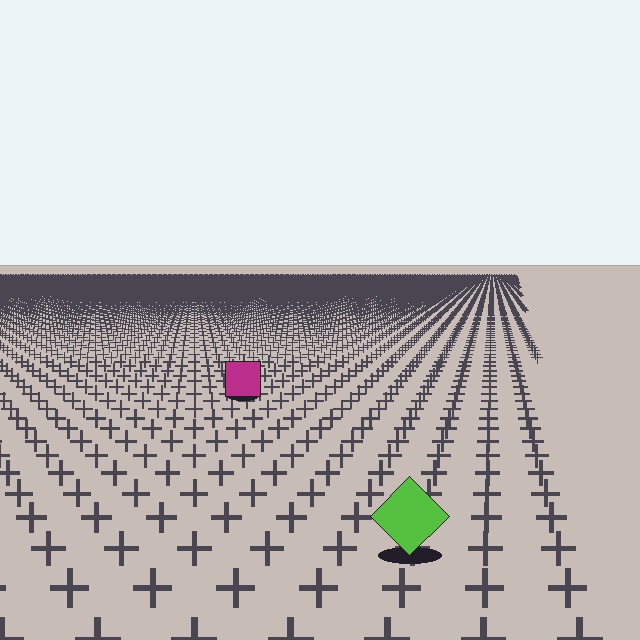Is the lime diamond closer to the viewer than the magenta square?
Yes. The lime diamond is closer — you can tell from the texture gradient: the ground texture is coarser near it.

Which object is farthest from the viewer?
The magenta square is farthest from the viewer. It appears smaller and the ground texture around it is denser.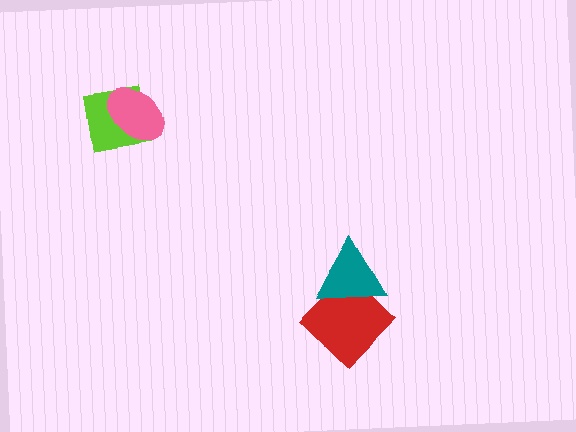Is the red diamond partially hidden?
Yes, it is partially covered by another shape.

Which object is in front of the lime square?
The pink ellipse is in front of the lime square.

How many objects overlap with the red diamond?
1 object overlaps with the red diamond.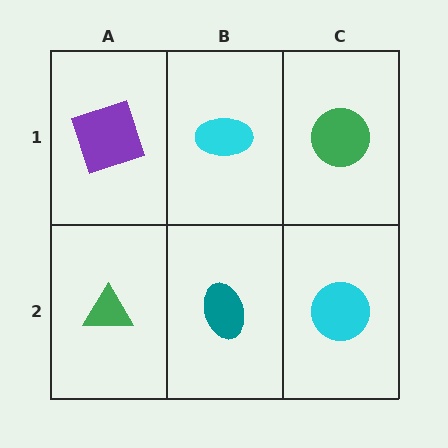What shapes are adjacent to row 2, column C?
A green circle (row 1, column C), a teal ellipse (row 2, column B).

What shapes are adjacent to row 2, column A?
A purple square (row 1, column A), a teal ellipse (row 2, column B).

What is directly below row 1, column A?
A green triangle.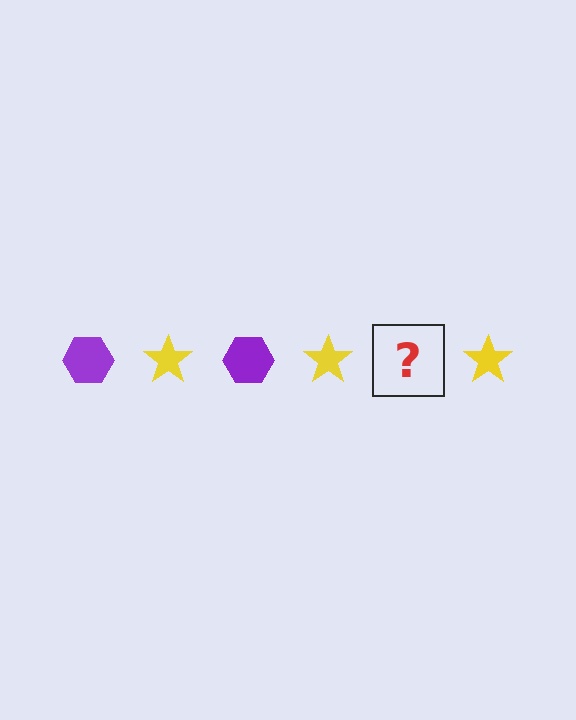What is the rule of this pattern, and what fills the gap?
The rule is that the pattern alternates between purple hexagon and yellow star. The gap should be filled with a purple hexagon.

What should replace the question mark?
The question mark should be replaced with a purple hexagon.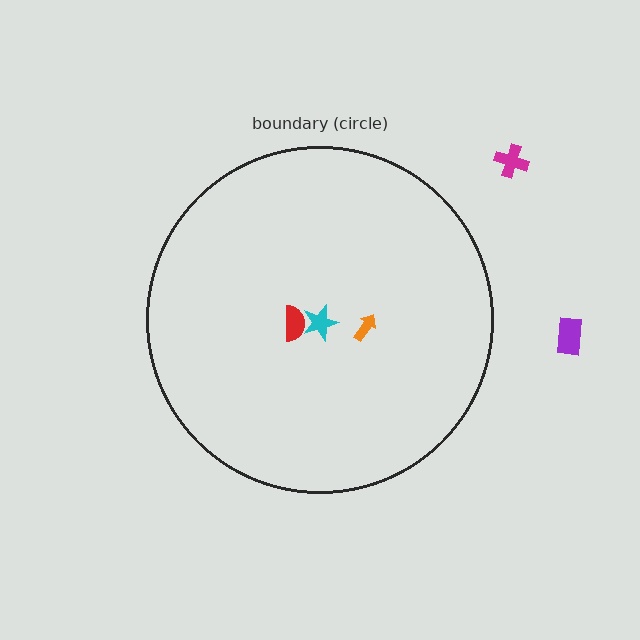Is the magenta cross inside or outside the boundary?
Outside.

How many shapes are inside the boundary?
3 inside, 2 outside.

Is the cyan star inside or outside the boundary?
Inside.